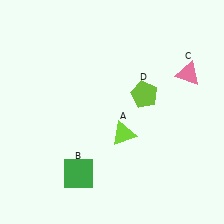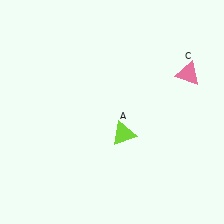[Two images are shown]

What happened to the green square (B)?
The green square (B) was removed in Image 2. It was in the bottom-left area of Image 1.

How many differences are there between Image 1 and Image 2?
There are 2 differences between the two images.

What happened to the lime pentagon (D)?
The lime pentagon (D) was removed in Image 2. It was in the top-right area of Image 1.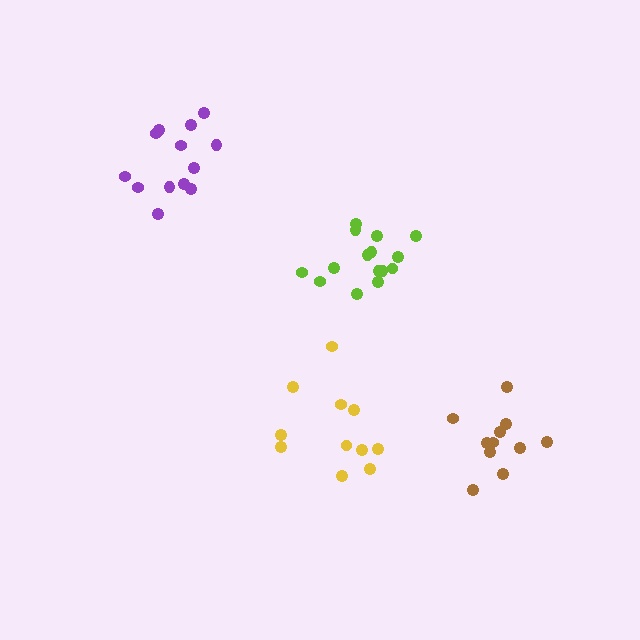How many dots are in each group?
Group 1: 15 dots, Group 2: 13 dots, Group 3: 11 dots, Group 4: 11 dots (50 total).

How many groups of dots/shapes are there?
There are 4 groups.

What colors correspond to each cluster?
The clusters are colored: lime, purple, yellow, brown.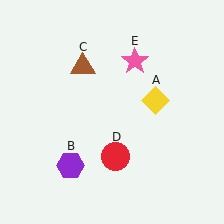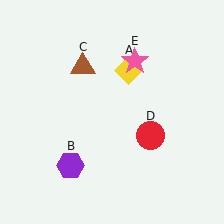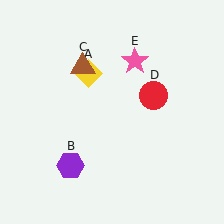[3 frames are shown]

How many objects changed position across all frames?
2 objects changed position: yellow diamond (object A), red circle (object D).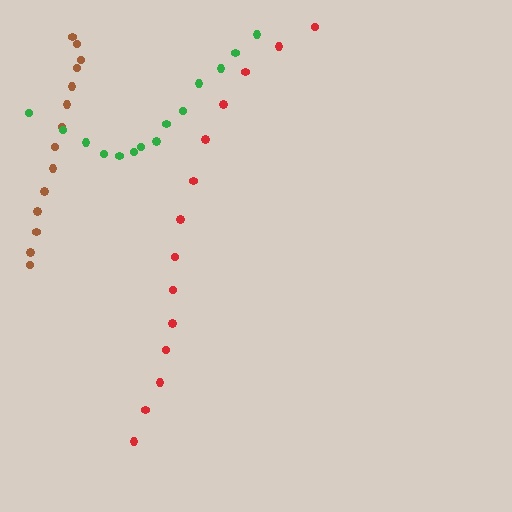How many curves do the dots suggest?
There are 3 distinct paths.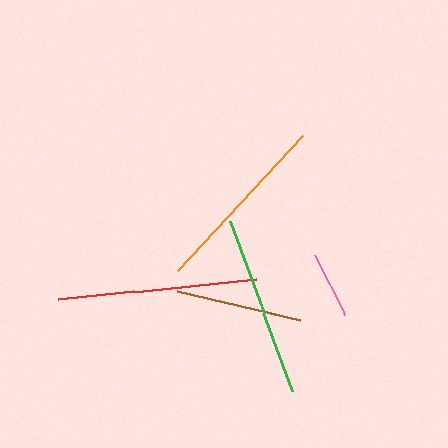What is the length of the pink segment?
The pink segment is approximately 67 pixels long.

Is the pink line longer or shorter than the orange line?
The orange line is longer than the pink line.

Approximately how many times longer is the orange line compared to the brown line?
The orange line is approximately 1.5 times the length of the brown line.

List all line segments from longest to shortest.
From longest to shortest: red, orange, green, brown, pink.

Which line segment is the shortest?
The pink line is the shortest at approximately 67 pixels.